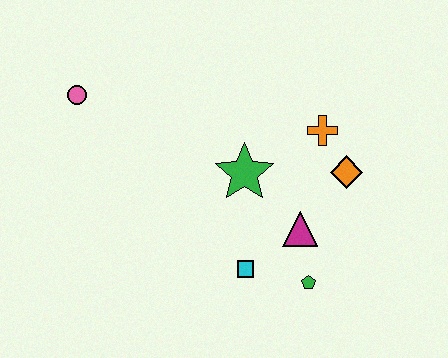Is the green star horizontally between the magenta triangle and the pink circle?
Yes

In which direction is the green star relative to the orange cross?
The green star is to the left of the orange cross.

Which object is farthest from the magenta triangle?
The pink circle is farthest from the magenta triangle.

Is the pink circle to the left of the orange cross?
Yes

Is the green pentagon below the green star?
Yes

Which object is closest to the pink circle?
The green star is closest to the pink circle.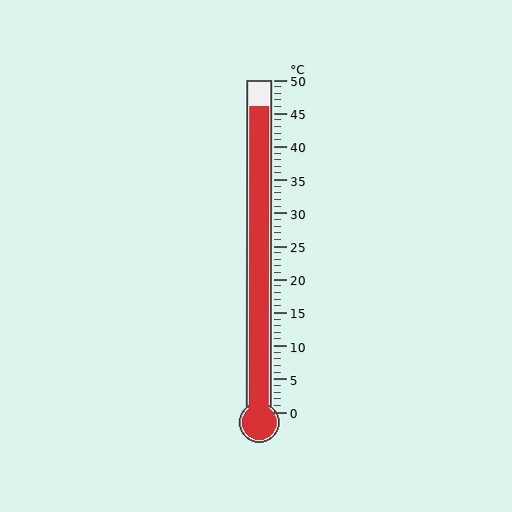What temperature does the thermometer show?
The thermometer shows approximately 46°C.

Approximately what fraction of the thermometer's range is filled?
The thermometer is filled to approximately 90% of its range.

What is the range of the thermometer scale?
The thermometer scale ranges from 0°C to 50°C.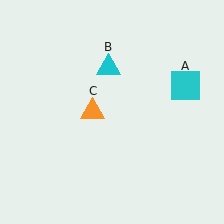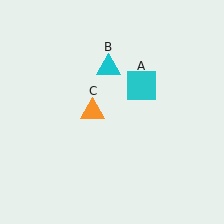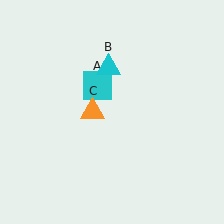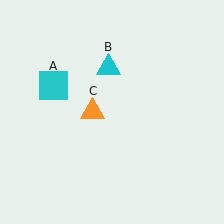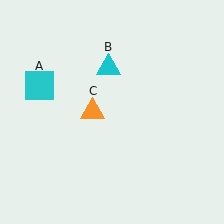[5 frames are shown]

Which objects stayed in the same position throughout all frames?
Cyan triangle (object B) and orange triangle (object C) remained stationary.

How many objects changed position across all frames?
1 object changed position: cyan square (object A).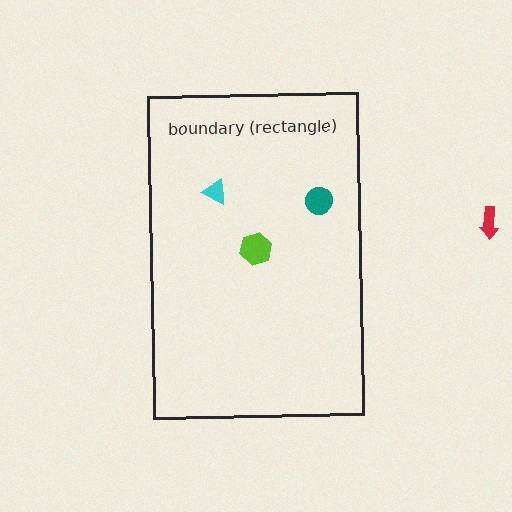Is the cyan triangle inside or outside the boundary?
Inside.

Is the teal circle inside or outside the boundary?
Inside.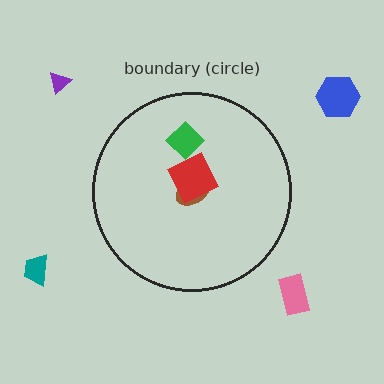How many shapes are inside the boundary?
3 inside, 4 outside.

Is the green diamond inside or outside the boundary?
Inside.